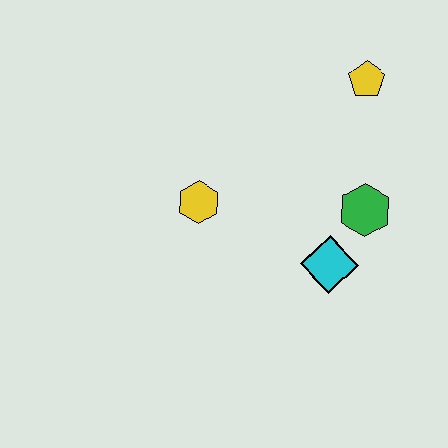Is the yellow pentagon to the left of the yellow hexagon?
No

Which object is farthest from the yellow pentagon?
The yellow hexagon is farthest from the yellow pentagon.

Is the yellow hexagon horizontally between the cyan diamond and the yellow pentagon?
No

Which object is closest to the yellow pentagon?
The green hexagon is closest to the yellow pentagon.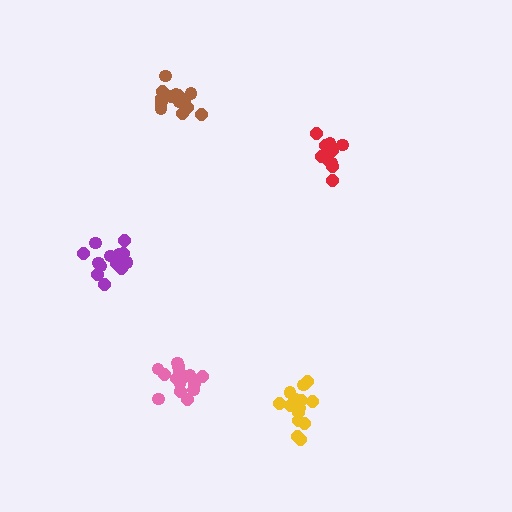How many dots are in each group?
Group 1: 13 dots, Group 2: 15 dots, Group 3: 14 dots, Group 4: 14 dots, Group 5: 15 dots (71 total).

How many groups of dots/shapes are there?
There are 5 groups.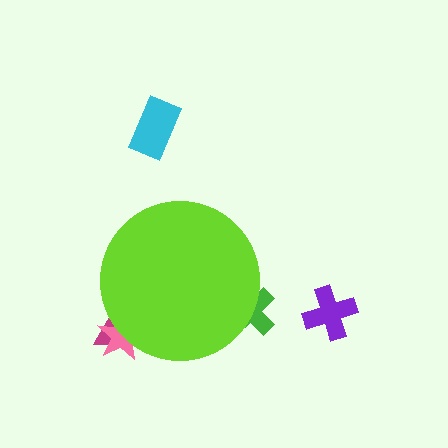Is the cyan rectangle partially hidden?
No, the cyan rectangle is fully visible.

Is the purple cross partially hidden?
No, the purple cross is fully visible.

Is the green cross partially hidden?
Yes, the green cross is partially hidden behind the lime circle.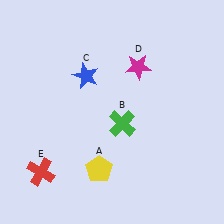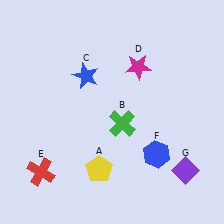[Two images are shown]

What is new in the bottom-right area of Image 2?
A purple diamond (G) was added in the bottom-right area of Image 2.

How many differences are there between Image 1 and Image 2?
There are 2 differences between the two images.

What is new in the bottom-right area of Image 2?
A blue hexagon (F) was added in the bottom-right area of Image 2.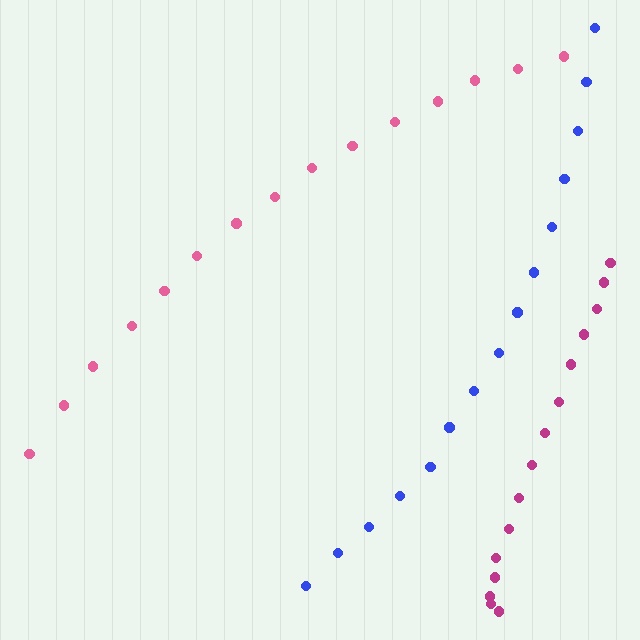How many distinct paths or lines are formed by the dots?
There are 3 distinct paths.